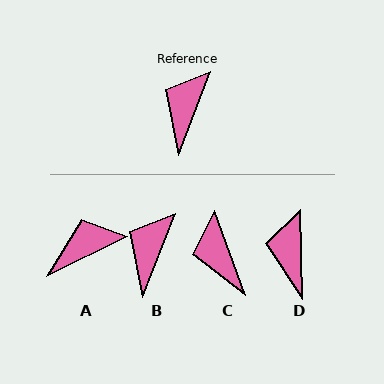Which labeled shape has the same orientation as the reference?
B.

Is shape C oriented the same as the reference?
No, it is off by about 41 degrees.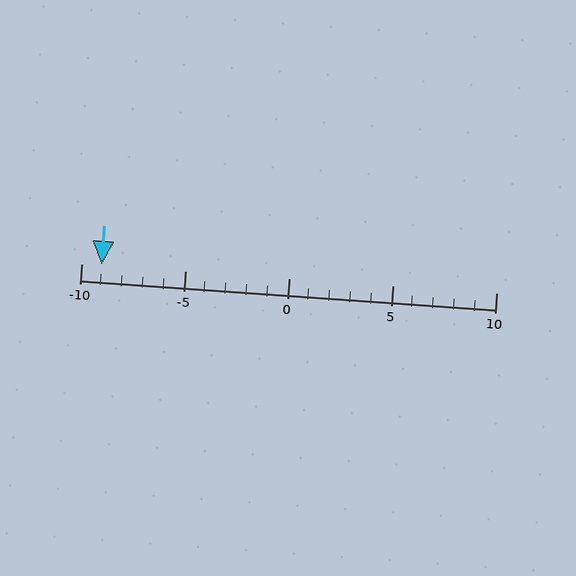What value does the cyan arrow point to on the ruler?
The cyan arrow points to approximately -9.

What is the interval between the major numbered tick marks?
The major tick marks are spaced 5 units apart.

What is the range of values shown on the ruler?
The ruler shows values from -10 to 10.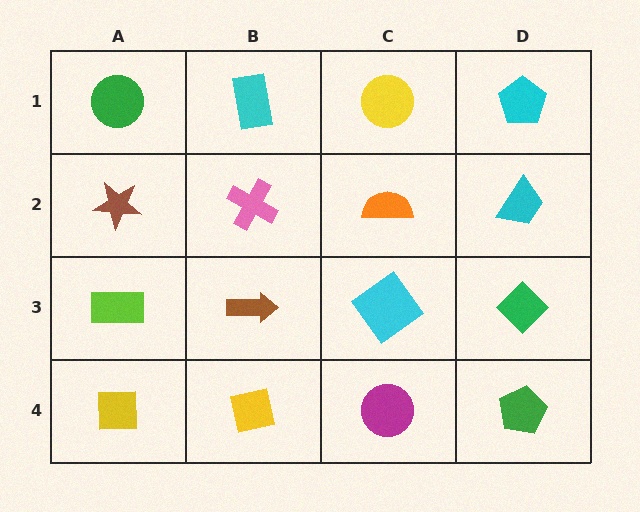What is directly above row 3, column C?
An orange semicircle.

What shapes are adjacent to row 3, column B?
A pink cross (row 2, column B), a yellow square (row 4, column B), a lime rectangle (row 3, column A), a cyan diamond (row 3, column C).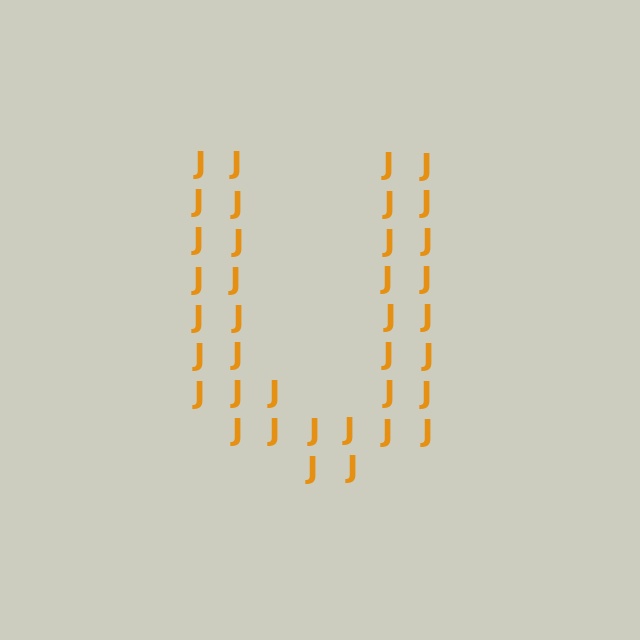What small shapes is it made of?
It is made of small letter J's.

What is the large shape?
The large shape is the letter U.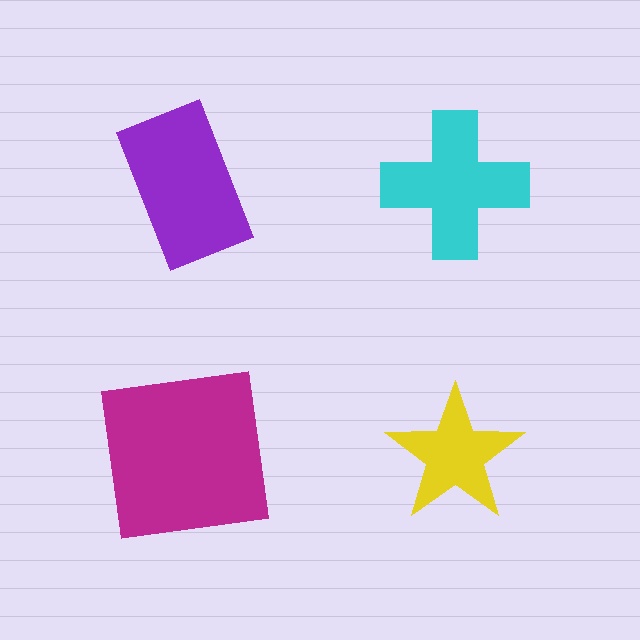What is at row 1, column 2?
A cyan cross.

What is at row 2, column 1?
A magenta square.